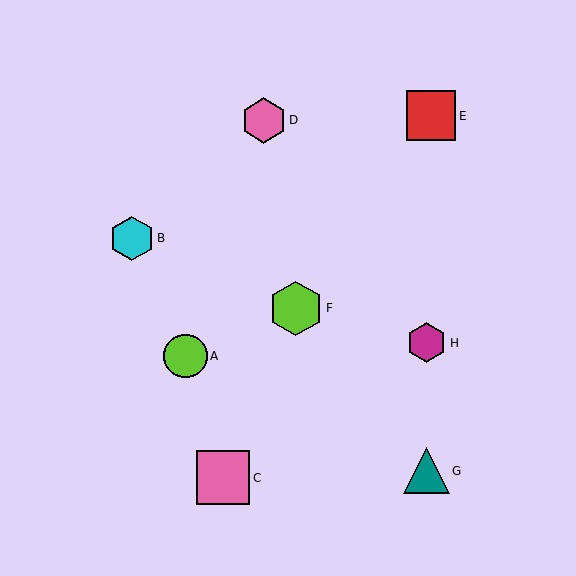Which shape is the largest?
The lime hexagon (labeled F) is the largest.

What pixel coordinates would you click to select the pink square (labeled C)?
Click at (223, 478) to select the pink square C.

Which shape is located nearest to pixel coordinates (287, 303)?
The lime hexagon (labeled F) at (296, 308) is nearest to that location.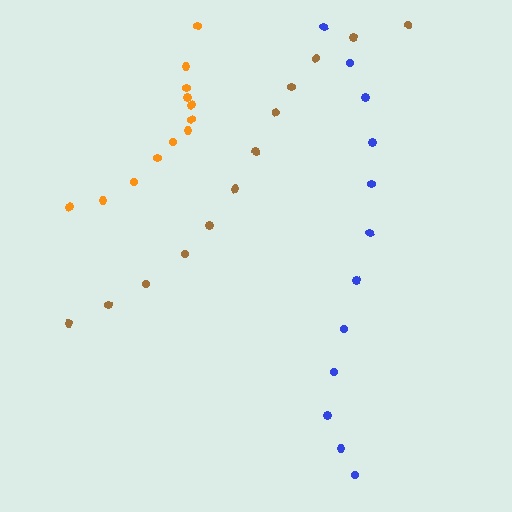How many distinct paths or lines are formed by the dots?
There are 3 distinct paths.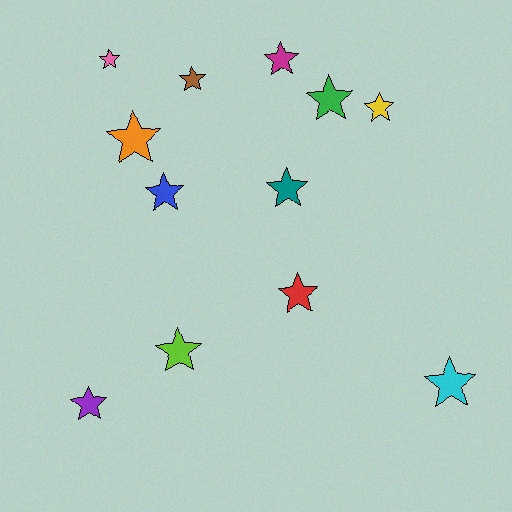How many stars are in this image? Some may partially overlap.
There are 12 stars.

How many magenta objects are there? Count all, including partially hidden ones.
There is 1 magenta object.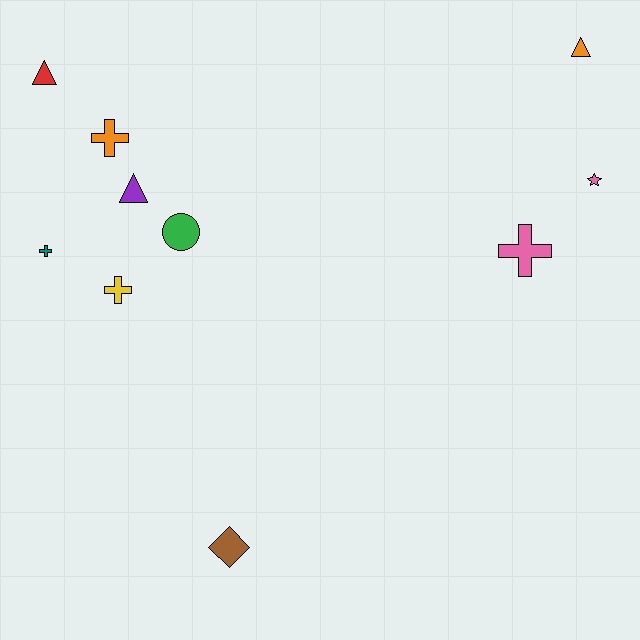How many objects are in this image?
There are 10 objects.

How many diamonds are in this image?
There is 1 diamond.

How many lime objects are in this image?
There are no lime objects.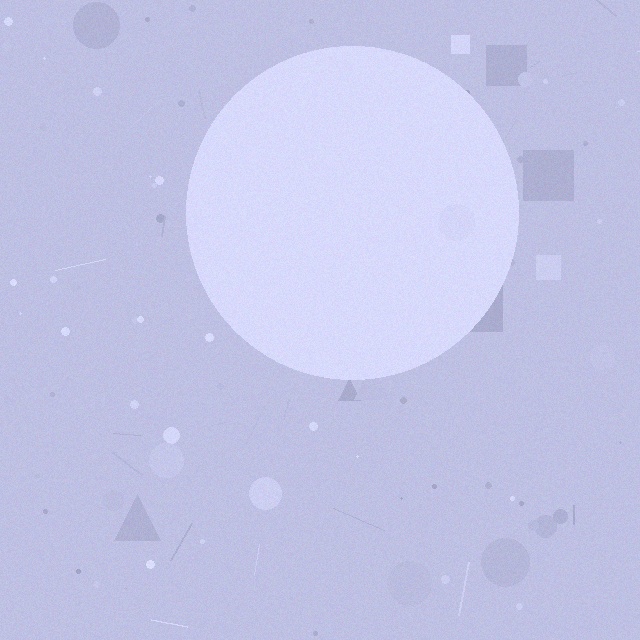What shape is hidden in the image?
A circle is hidden in the image.